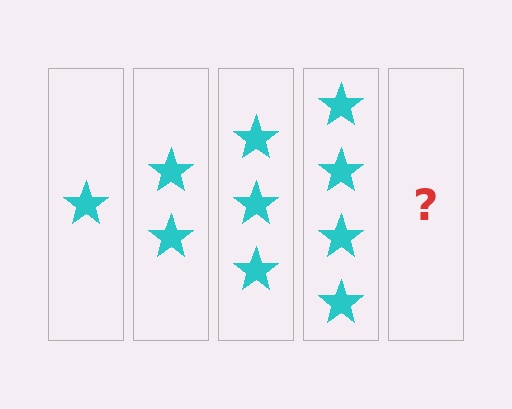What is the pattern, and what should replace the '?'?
The pattern is that each step adds one more star. The '?' should be 5 stars.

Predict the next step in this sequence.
The next step is 5 stars.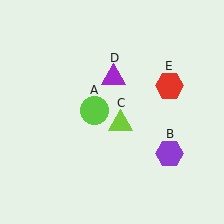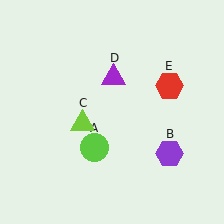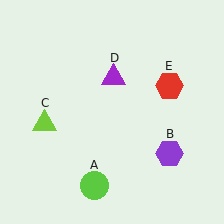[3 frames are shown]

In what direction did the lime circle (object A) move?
The lime circle (object A) moved down.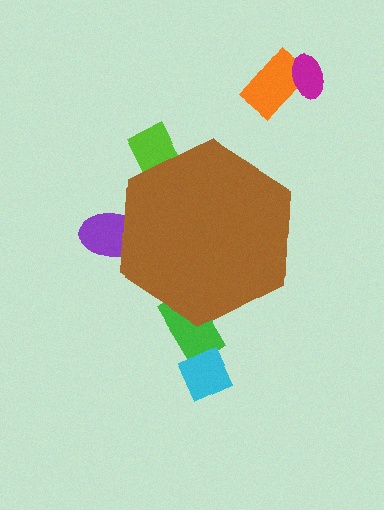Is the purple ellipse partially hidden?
Yes, the purple ellipse is partially hidden behind the brown hexagon.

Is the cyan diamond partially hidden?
No, the cyan diamond is fully visible.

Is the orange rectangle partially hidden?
No, the orange rectangle is fully visible.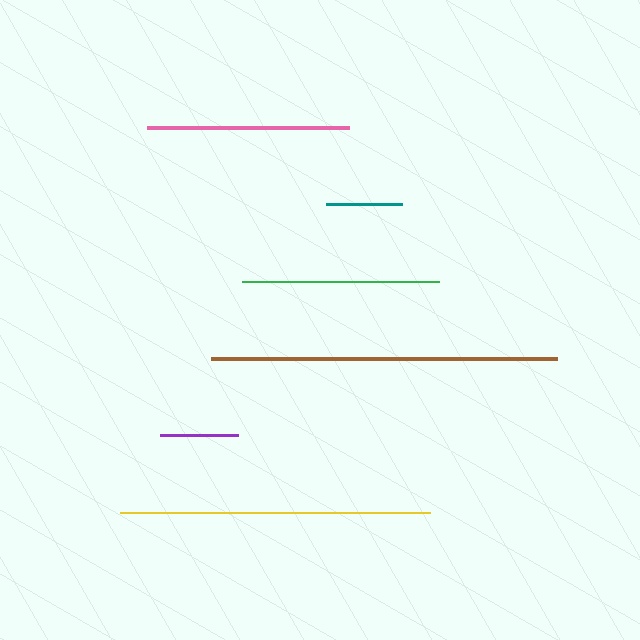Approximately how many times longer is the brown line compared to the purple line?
The brown line is approximately 4.4 times the length of the purple line.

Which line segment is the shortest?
The teal line is the shortest at approximately 76 pixels.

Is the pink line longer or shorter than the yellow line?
The yellow line is longer than the pink line.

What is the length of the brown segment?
The brown segment is approximately 346 pixels long.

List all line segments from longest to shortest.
From longest to shortest: brown, yellow, pink, green, purple, teal.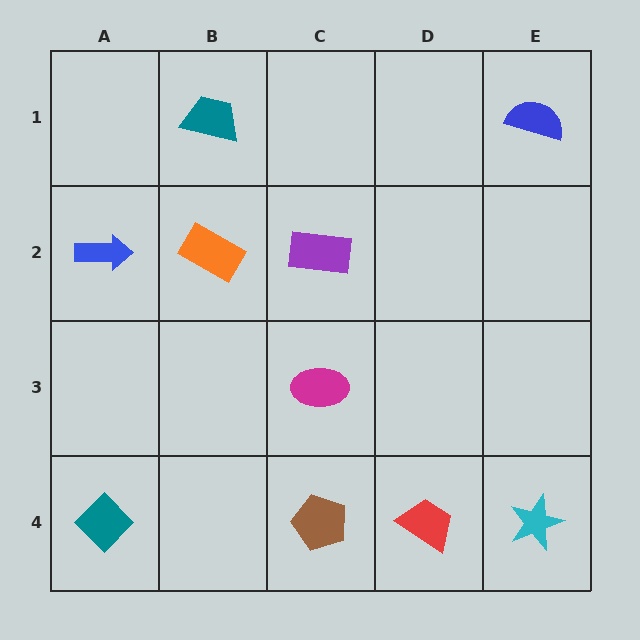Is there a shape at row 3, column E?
No, that cell is empty.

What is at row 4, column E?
A cyan star.